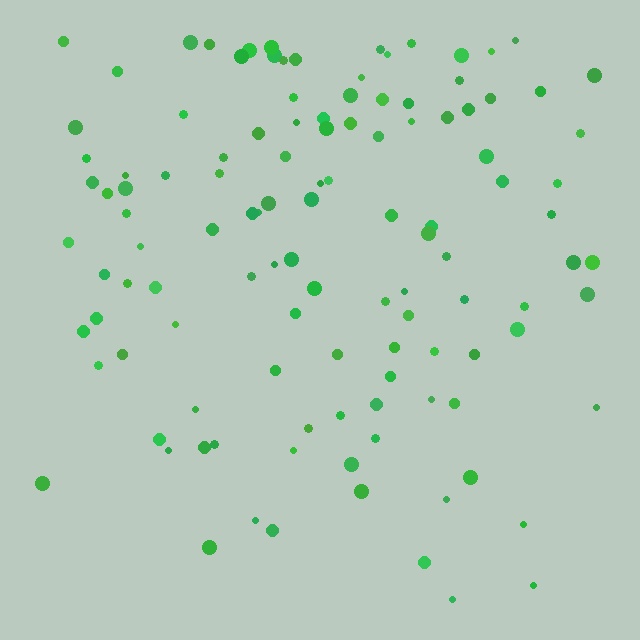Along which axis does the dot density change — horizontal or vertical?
Vertical.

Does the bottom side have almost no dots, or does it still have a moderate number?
Still a moderate number, just noticeably fewer than the top.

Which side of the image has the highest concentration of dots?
The top.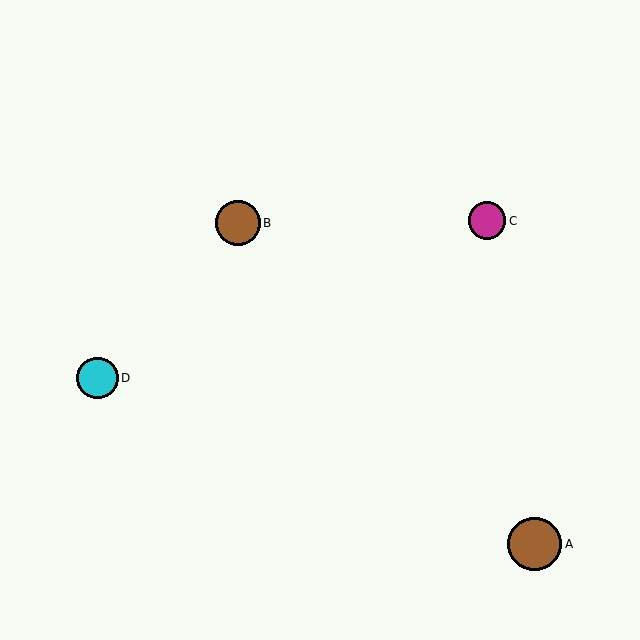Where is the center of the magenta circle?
The center of the magenta circle is at (487, 221).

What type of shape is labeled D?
Shape D is a cyan circle.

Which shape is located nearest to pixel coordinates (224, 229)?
The brown circle (labeled B) at (238, 223) is nearest to that location.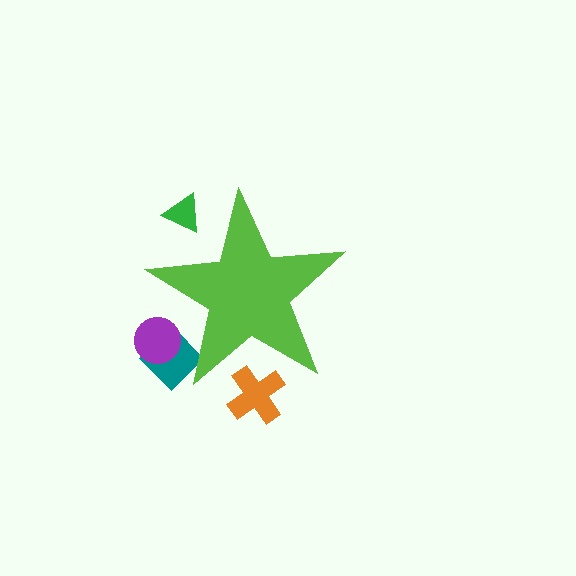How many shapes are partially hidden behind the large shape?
4 shapes are partially hidden.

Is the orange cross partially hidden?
Yes, the orange cross is partially hidden behind the lime star.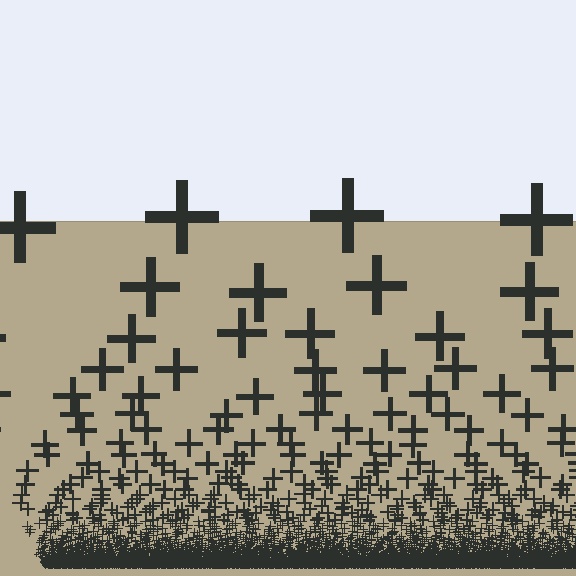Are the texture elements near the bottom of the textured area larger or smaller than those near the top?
Smaller. The gradient is inverted — elements near the bottom are smaller and denser.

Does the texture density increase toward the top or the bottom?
Density increases toward the bottom.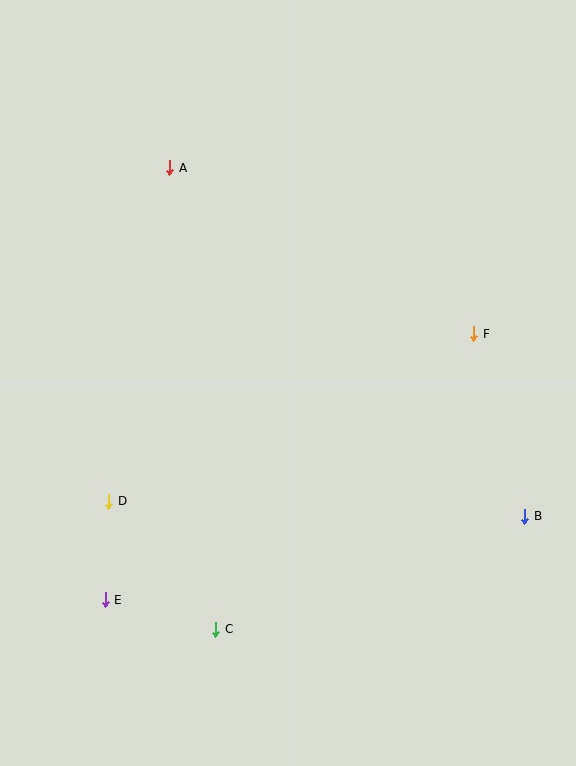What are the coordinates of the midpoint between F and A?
The midpoint between F and A is at (322, 251).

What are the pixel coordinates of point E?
Point E is at (105, 600).